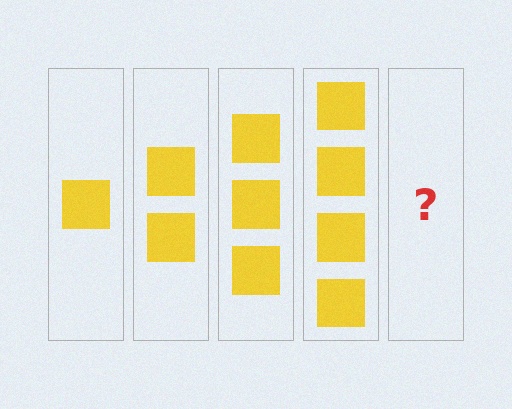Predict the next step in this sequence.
The next step is 5 squares.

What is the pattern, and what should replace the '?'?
The pattern is that each step adds one more square. The '?' should be 5 squares.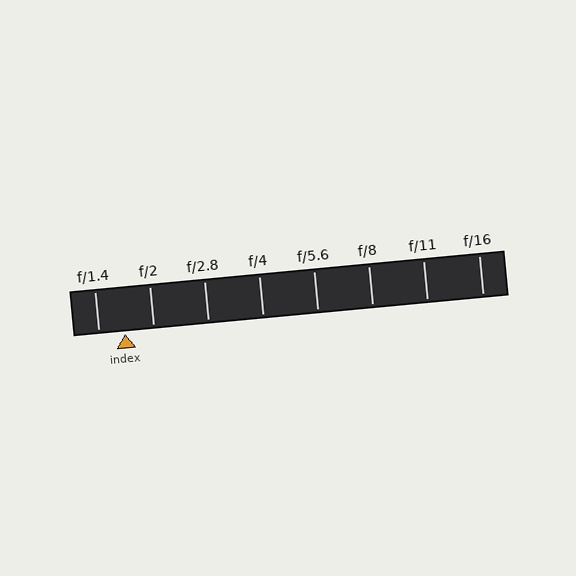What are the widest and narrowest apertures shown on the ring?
The widest aperture shown is f/1.4 and the narrowest is f/16.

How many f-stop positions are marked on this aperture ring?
There are 8 f-stop positions marked.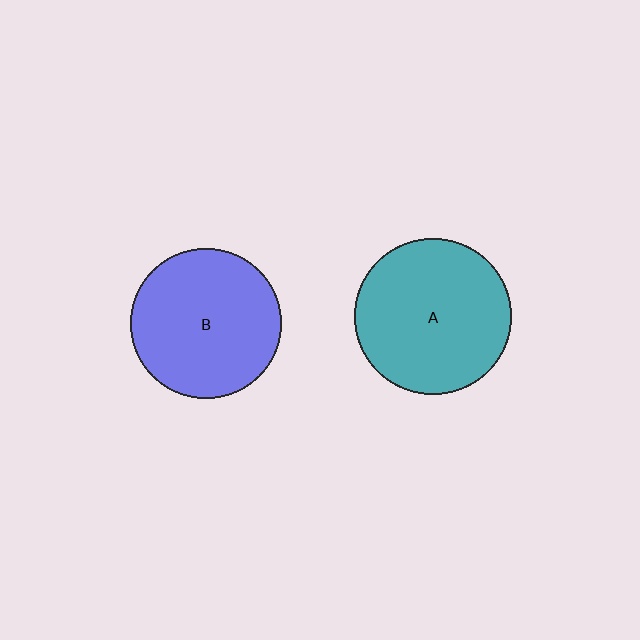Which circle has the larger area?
Circle A (teal).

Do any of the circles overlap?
No, none of the circles overlap.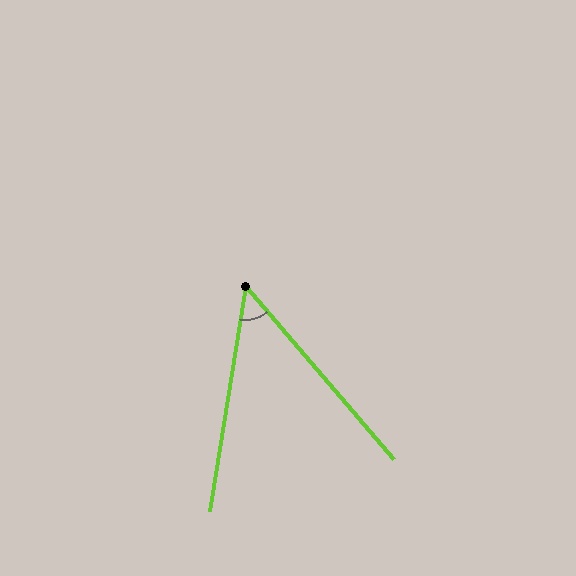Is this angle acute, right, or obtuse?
It is acute.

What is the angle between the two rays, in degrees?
Approximately 50 degrees.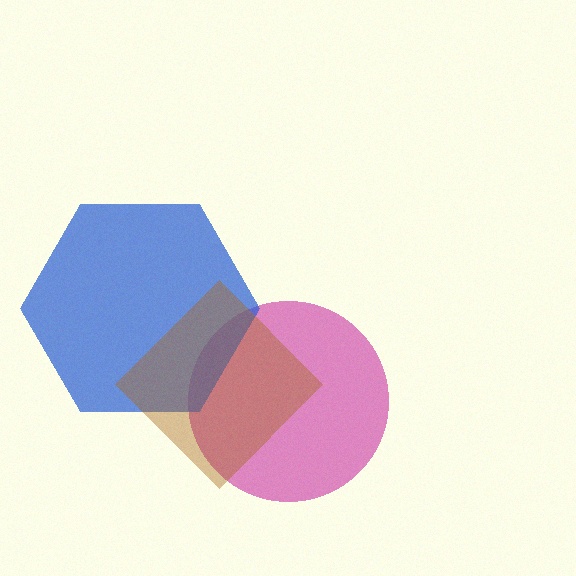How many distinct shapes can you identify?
There are 3 distinct shapes: a magenta circle, a blue hexagon, a brown diamond.